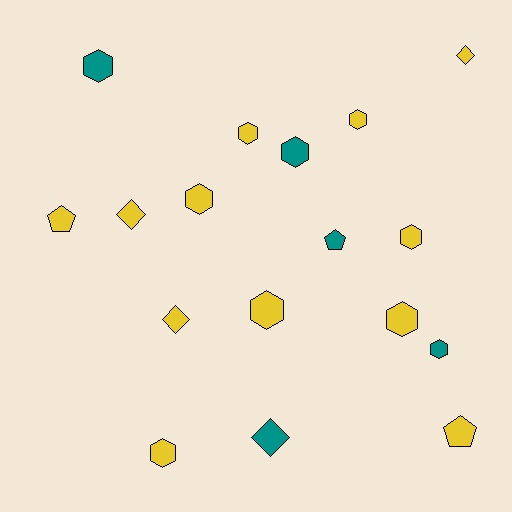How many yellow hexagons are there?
There are 7 yellow hexagons.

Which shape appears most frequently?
Hexagon, with 10 objects.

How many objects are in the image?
There are 17 objects.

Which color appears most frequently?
Yellow, with 12 objects.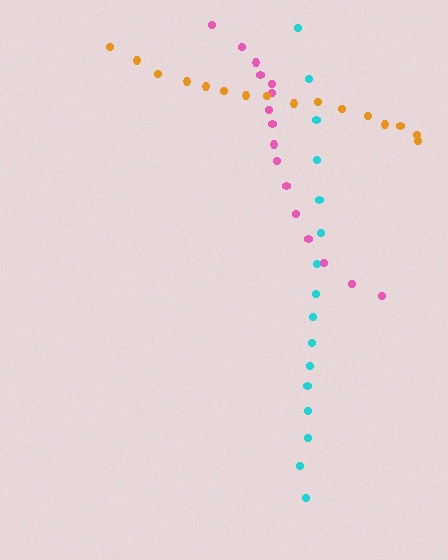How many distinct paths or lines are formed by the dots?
There are 3 distinct paths.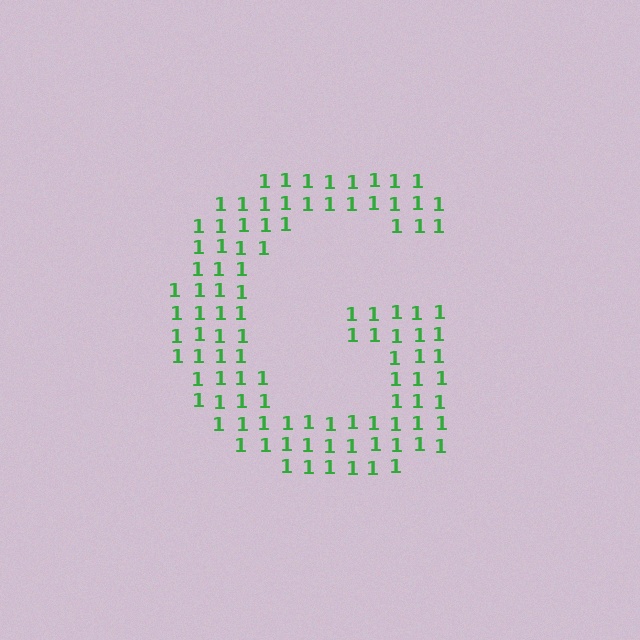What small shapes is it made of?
It is made of small digit 1's.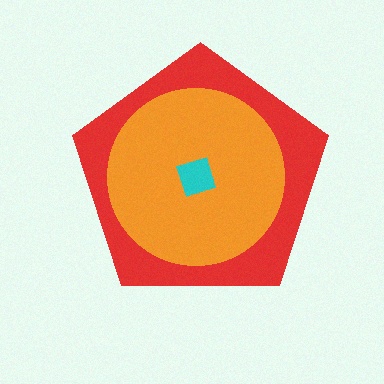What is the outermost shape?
The red pentagon.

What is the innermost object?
The cyan diamond.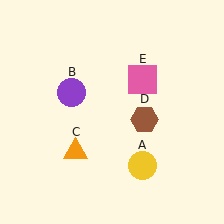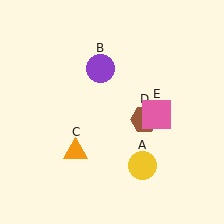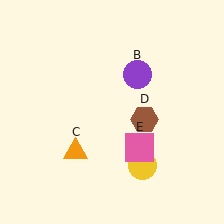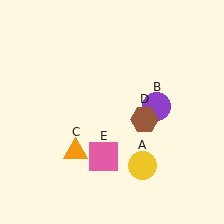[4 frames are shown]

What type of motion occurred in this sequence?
The purple circle (object B), pink square (object E) rotated clockwise around the center of the scene.